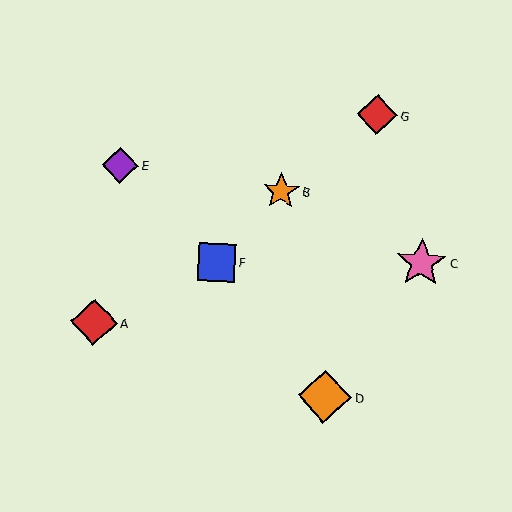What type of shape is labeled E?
Shape E is a purple diamond.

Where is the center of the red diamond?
The center of the red diamond is at (94, 322).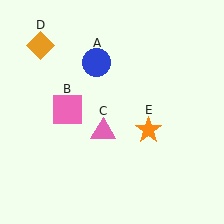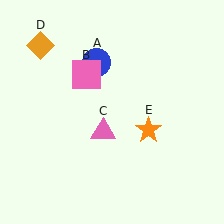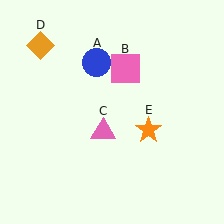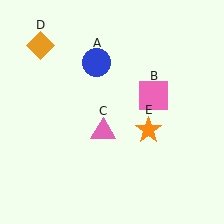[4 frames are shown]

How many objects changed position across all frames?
1 object changed position: pink square (object B).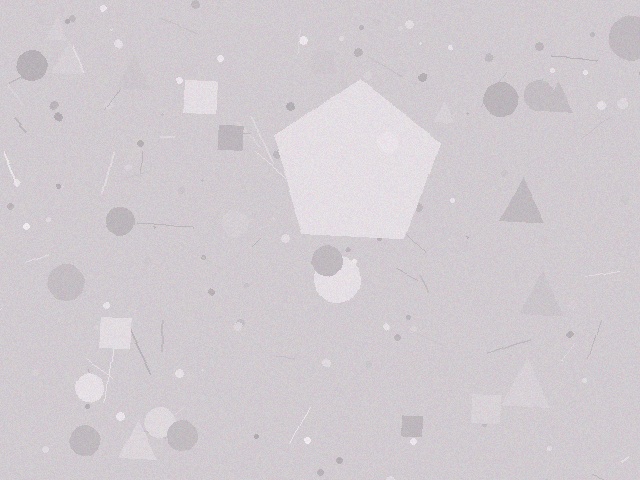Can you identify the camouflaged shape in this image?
The camouflaged shape is a pentagon.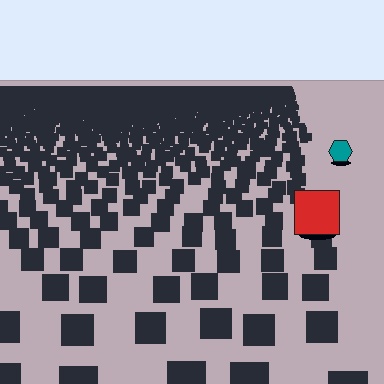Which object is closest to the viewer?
The red square is closest. The texture marks near it are larger and more spread out.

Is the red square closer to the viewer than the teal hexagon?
Yes. The red square is closer — you can tell from the texture gradient: the ground texture is coarser near it.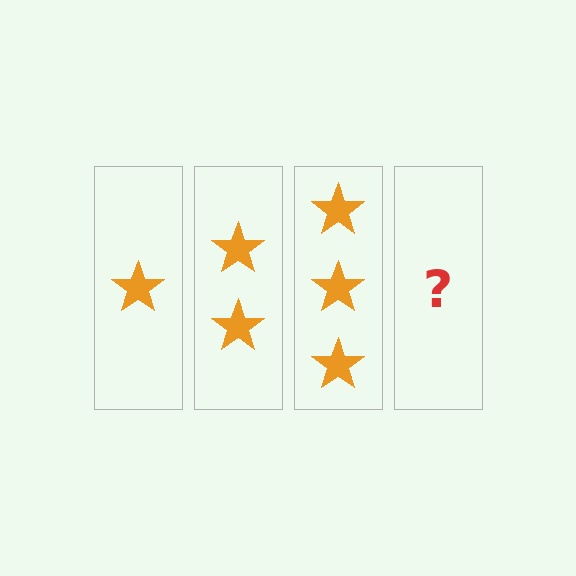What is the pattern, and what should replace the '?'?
The pattern is that each step adds one more star. The '?' should be 4 stars.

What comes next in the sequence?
The next element should be 4 stars.